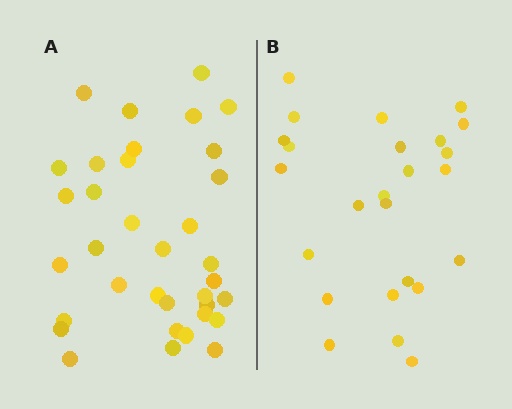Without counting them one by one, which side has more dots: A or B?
Region A (the left region) has more dots.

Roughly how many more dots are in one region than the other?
Region A has roughly 10 or so more dots than region B.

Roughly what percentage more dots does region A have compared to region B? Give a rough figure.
About 40% more.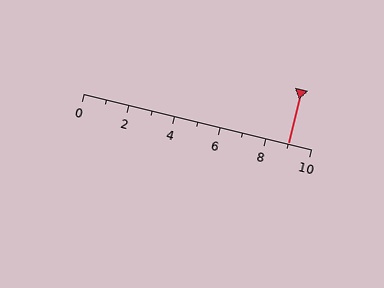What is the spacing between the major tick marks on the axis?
The major ticks are spaced 2 apart.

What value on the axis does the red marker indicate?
The marker indicates approximately 9.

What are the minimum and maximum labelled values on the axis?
The axis runs from 0 to 10.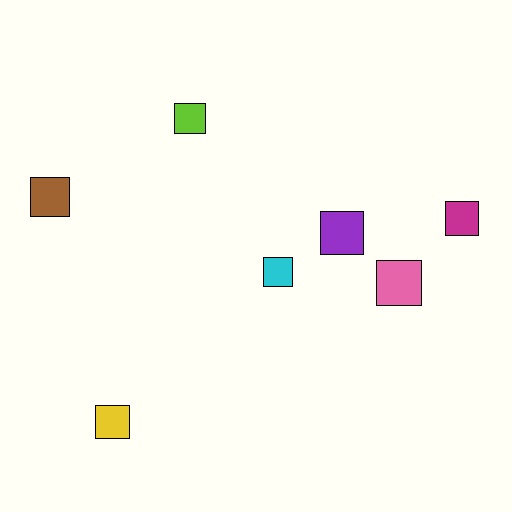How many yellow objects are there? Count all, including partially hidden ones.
There is 1 yellow object.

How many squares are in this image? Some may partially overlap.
There are 7 squares.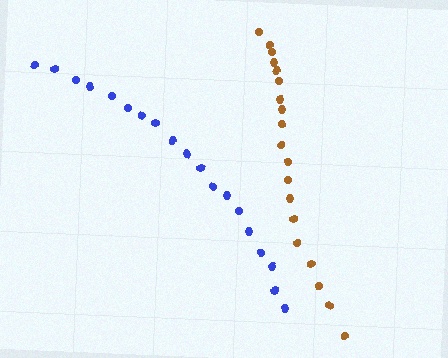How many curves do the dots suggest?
There are 2 distinct paths.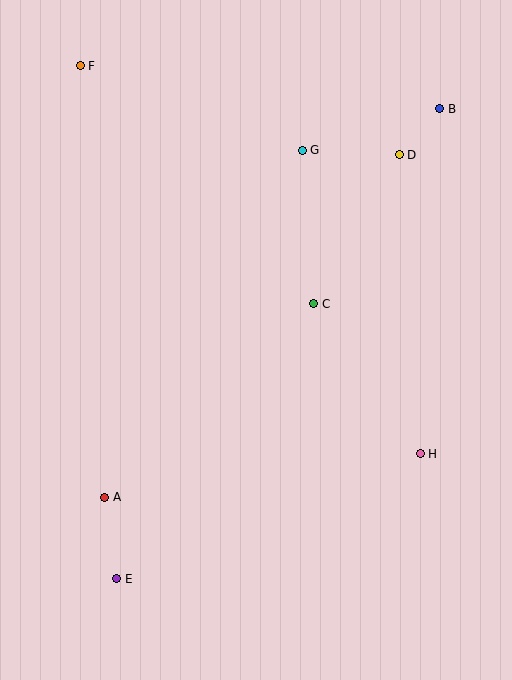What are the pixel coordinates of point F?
Point F is at (80, 66).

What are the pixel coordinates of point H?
Point H is at (420, 454).